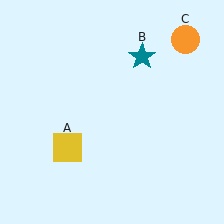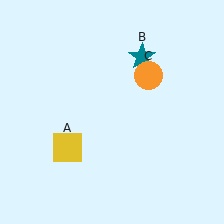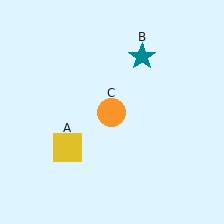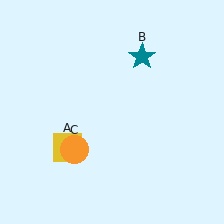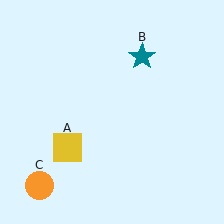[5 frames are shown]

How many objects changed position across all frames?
1 object changed position: orange circle (object C).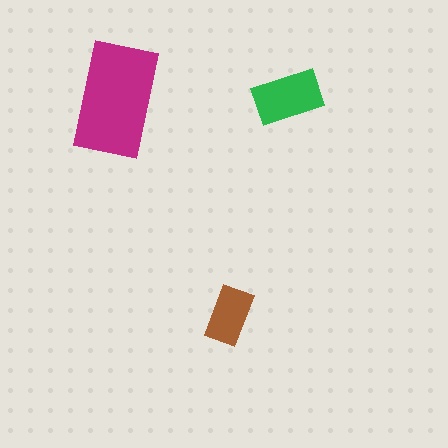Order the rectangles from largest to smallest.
the magenta one, the green one, the brown one.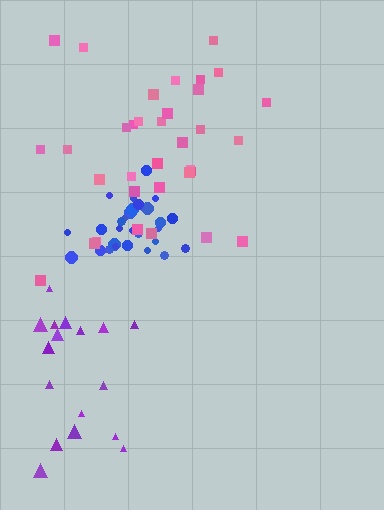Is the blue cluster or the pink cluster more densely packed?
Blue.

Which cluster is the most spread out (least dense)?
Purple.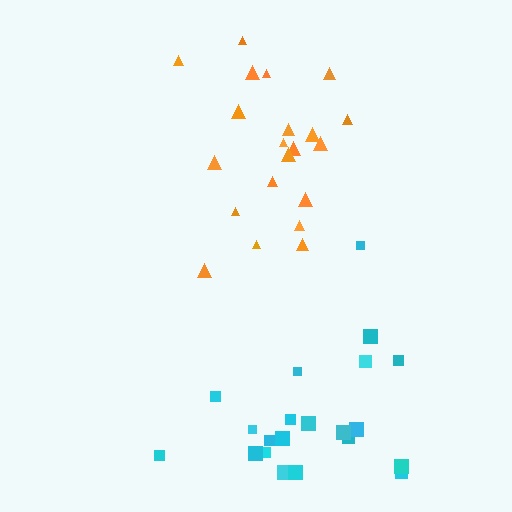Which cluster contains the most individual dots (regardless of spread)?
Orange (21).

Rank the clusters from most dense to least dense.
cyan, orange.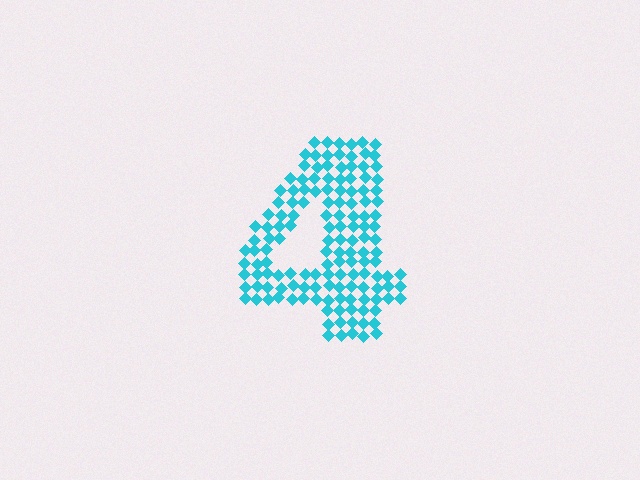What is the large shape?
The large shape is the digit 4.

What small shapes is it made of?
It is made of small diamonds.